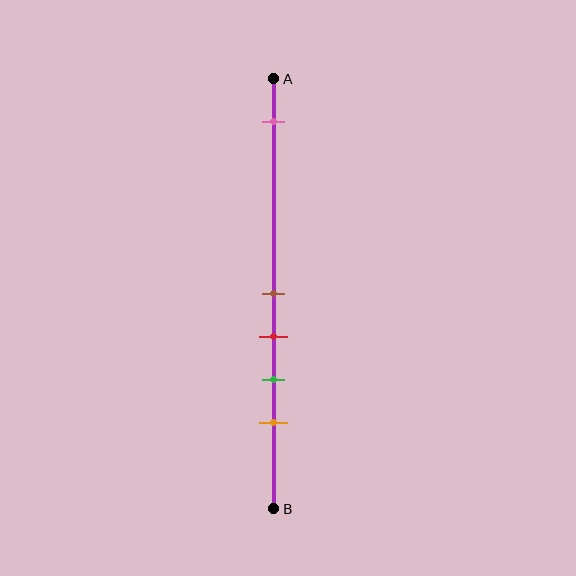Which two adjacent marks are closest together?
The brown and red marks are the closest adjacent pair.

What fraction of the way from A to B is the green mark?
The green mark is approximately 70% (0.7) of the way from A to B.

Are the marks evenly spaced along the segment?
No, the marks are not evenly spaced.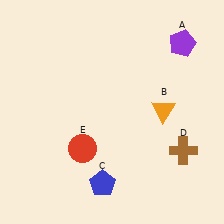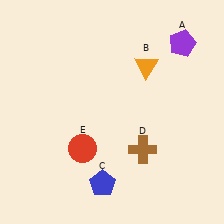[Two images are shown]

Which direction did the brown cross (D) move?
The brown cross (D) moved left.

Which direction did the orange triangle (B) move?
The orange triangle (B) moved up.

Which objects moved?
The objects that moved are: the orange triangle (B), the brown cross (D).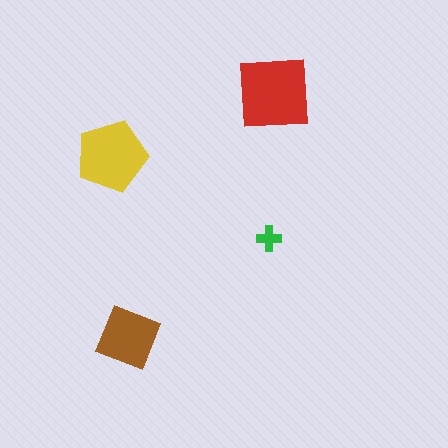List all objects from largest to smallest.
The red square, the yellow pentagon, the brown square, the green cross.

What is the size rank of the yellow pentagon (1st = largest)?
2nd.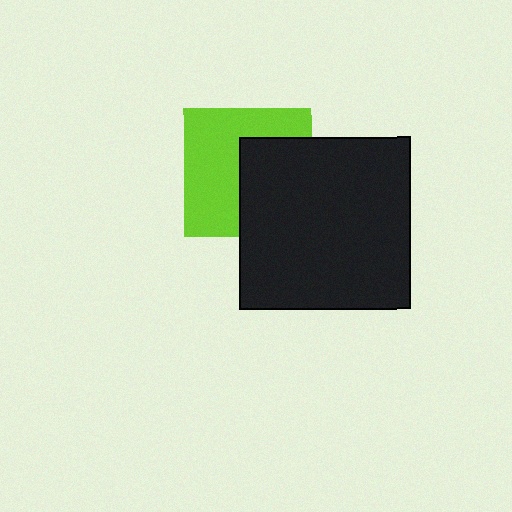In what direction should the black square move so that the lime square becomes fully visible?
The black square should move right. That is the shortest direction to clear the overlap and leave the lime square fully visible.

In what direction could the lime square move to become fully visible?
The lime square could move left. That would shift it out from behind the black square entirely.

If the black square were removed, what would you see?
You would see the complete lime square.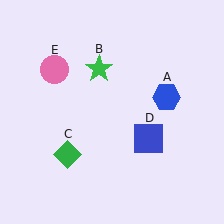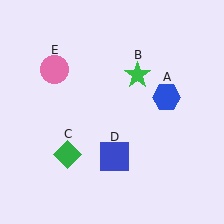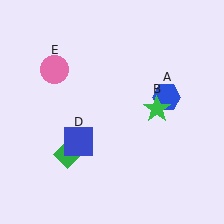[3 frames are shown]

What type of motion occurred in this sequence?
The green star (object B), blue square (object D) rotated clockwise around the center of the scene.